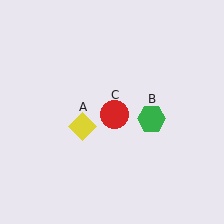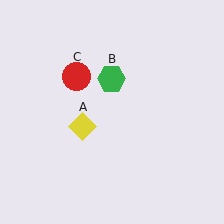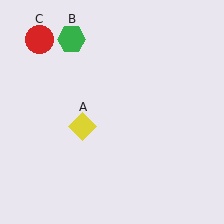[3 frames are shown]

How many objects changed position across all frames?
2 objects changed position: green hexagon (object B), red circle (object C).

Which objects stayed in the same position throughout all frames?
Yellow diamond (object A) remained stationary.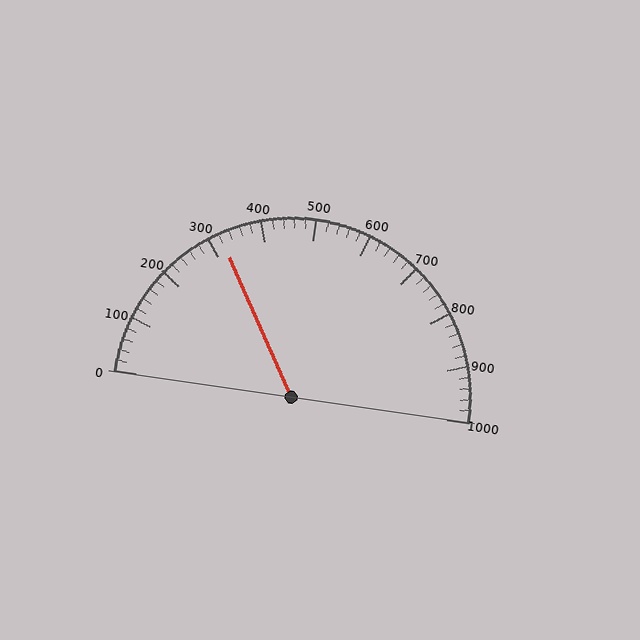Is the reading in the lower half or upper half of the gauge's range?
The reading is in the lower half of the range (0 to 1000).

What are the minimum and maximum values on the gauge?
The gauge ranges from 0 to 1000.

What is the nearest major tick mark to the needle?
The nearest major tick mark is 300.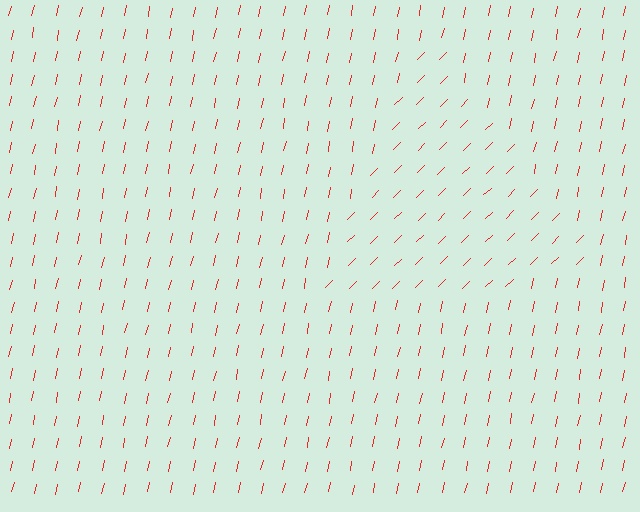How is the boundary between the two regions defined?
The boundary is defined purely by a change in line orientation (approximately 34 degrees difference). All lines are the same color and thickness.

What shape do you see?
I see a triangle.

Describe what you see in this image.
The image is filled with small red line segments. A triangle region in the image has lines oriented differently from the surrounding lines, creating a visible texture boundary.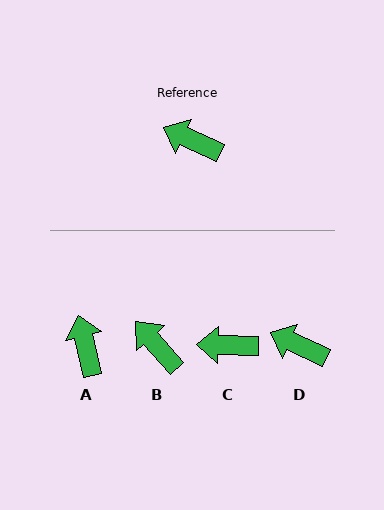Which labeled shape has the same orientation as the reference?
D.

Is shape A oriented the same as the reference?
No, it is off by about 52 degrees.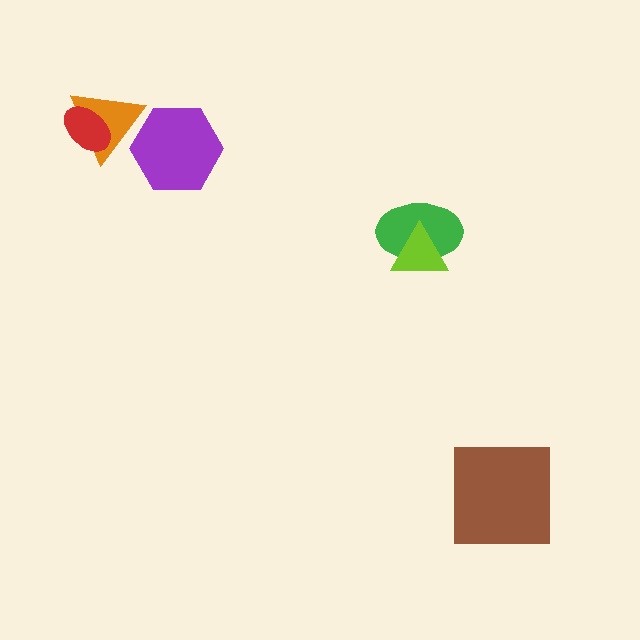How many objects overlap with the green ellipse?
1 object overlaps with the green ellipse.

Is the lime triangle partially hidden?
No, no other shape covers it.